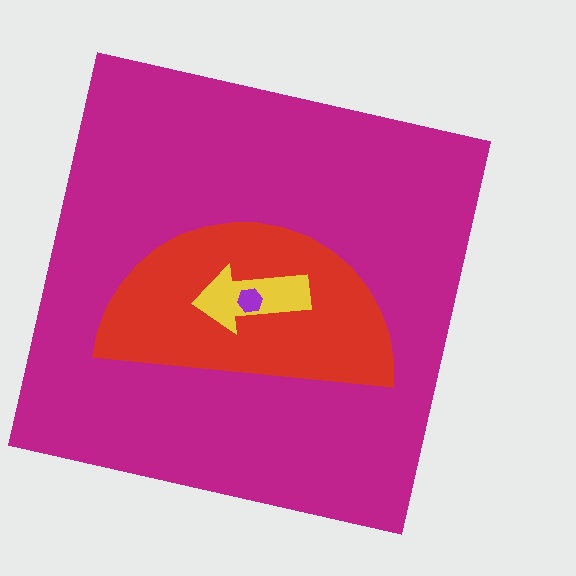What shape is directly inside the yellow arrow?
The purple hexagon.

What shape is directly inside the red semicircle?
The yellow arrow.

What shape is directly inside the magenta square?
The red semicircle.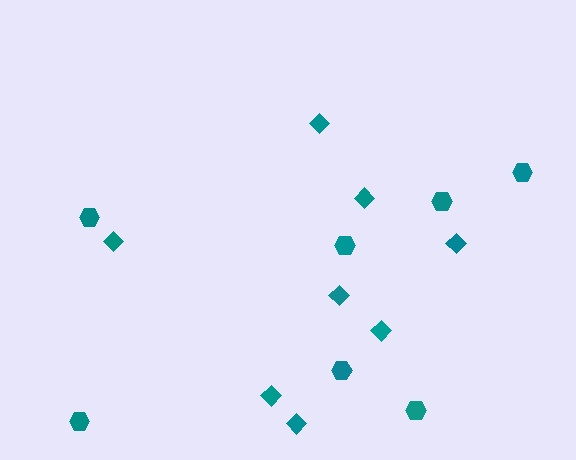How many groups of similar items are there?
There are 2 groups: one group of hexagons (7) and one group of diamonds (8).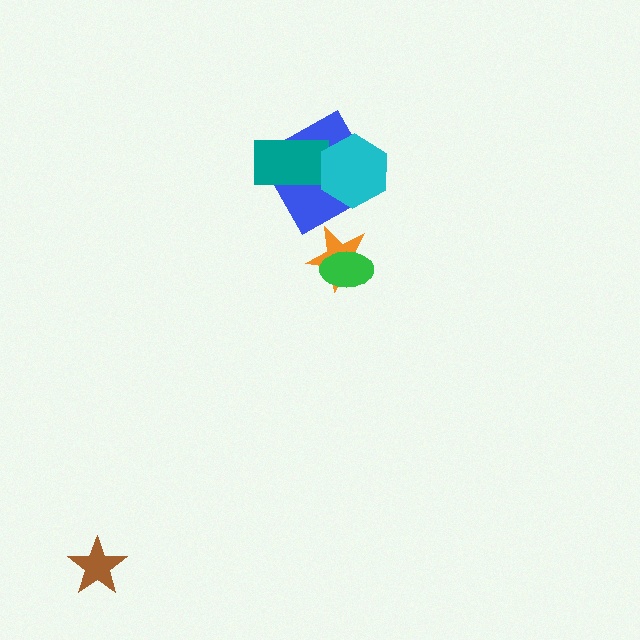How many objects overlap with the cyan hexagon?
2 objects overlap with the cyan hexagon.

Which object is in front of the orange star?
The green ellipse is in front of the orange star.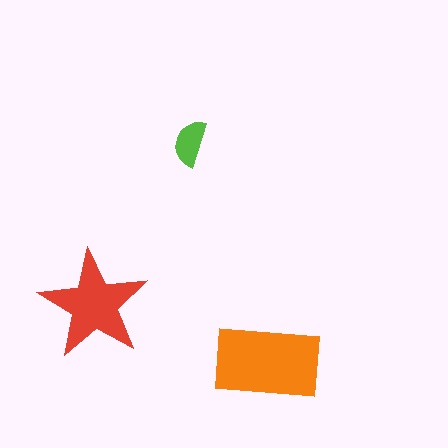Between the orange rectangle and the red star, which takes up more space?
The orange rectangle.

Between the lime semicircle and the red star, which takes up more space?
The red star.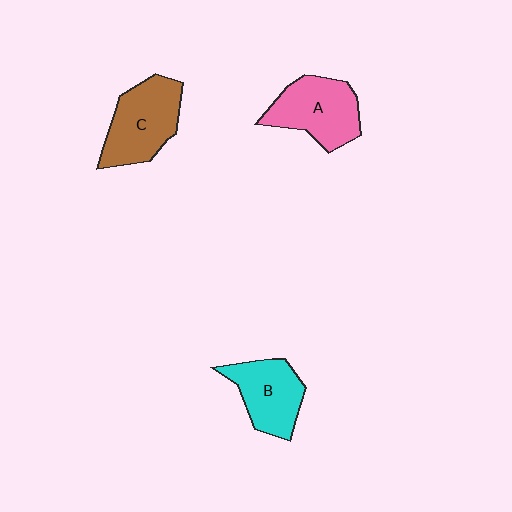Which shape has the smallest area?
Shape B (cyan).